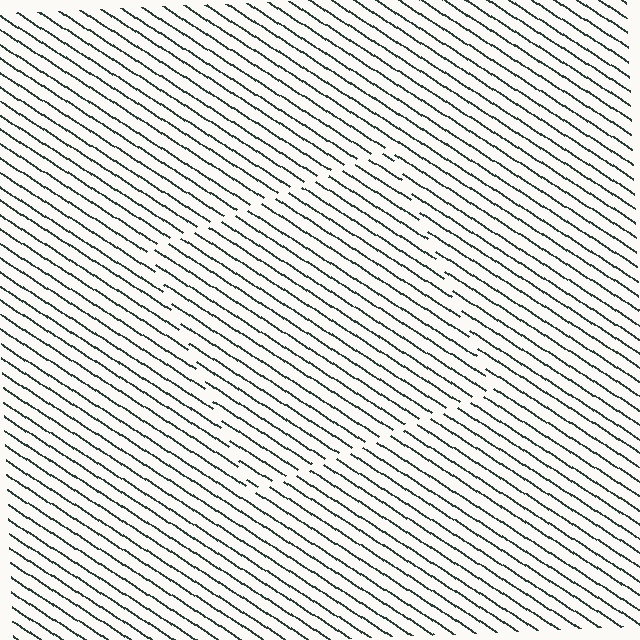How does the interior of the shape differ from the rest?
The interior of the shape contains the same grating, shifted by half a period — the contour is defined by the phase discontinuity where line-ends from the inner and outer gratings abut.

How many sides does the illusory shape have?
4 sides — the line-ends trace a square.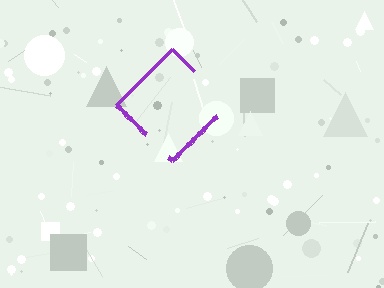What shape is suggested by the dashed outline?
The dashed outline suggests a diamond.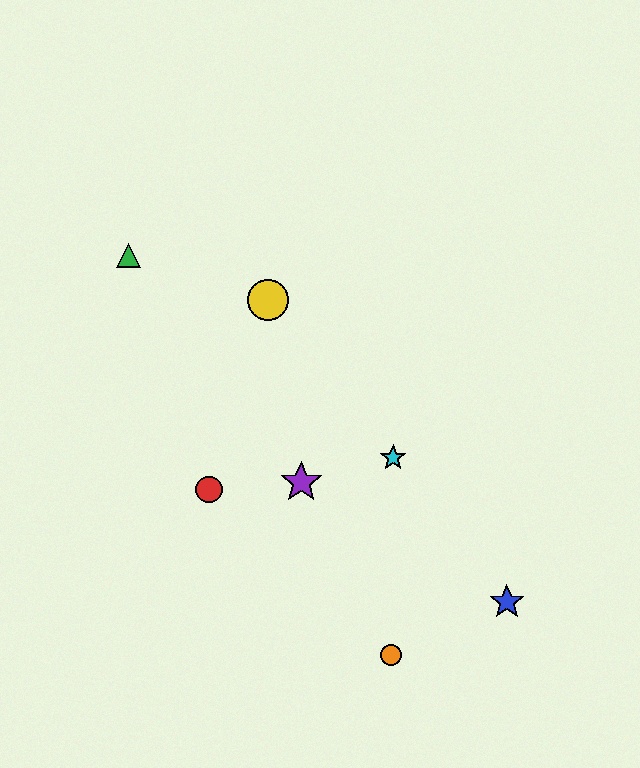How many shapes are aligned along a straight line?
3 shapes (the blue star, the yellow circle, the cyan star) are aligned along a straight line.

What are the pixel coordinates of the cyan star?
The cyan star is at (393, 458).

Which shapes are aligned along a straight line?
The blue star, the yellow circle, the cyan star are aligned along a straight line.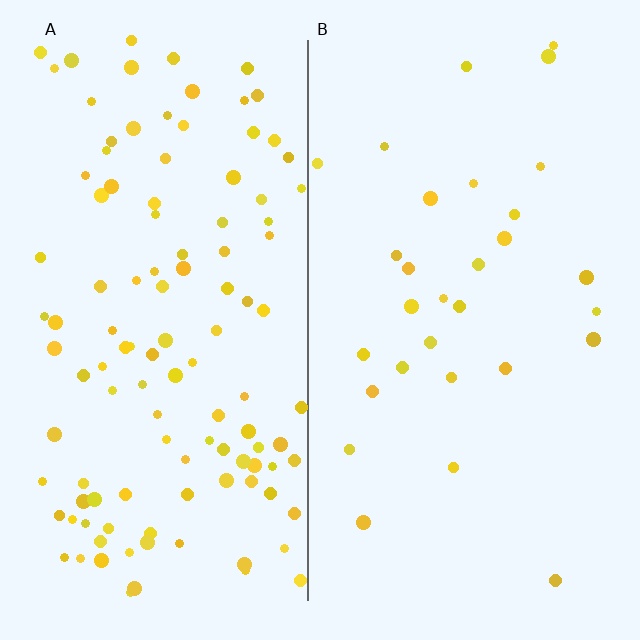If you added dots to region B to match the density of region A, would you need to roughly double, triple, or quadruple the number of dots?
Approximately quadruple.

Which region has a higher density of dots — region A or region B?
A (the left).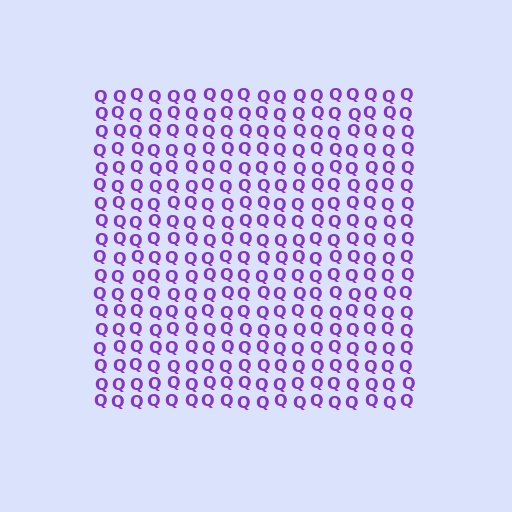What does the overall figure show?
The overall figure shows a square.